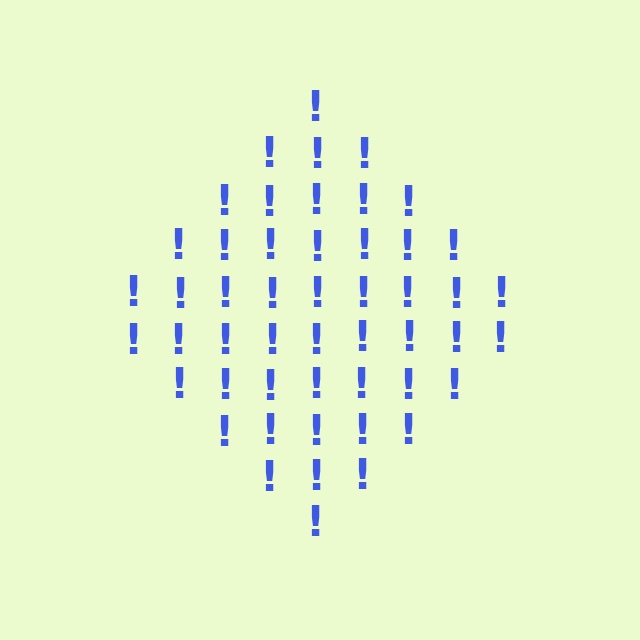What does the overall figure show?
The overall figure shows a diamond.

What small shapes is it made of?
It is made of small exclamation marks.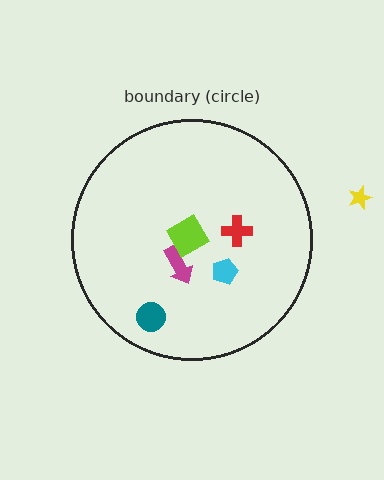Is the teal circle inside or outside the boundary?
Inside.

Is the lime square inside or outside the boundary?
Inside.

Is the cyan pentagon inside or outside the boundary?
Inside.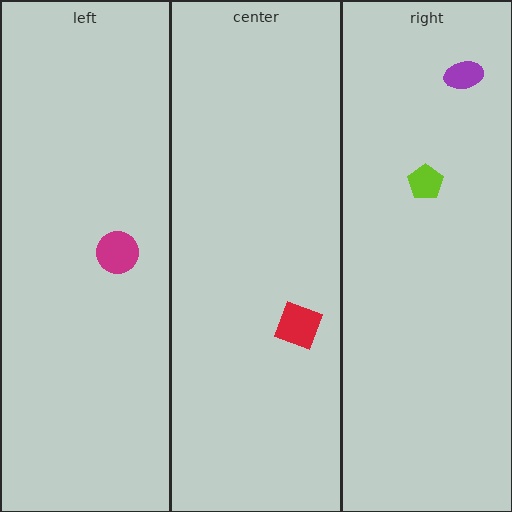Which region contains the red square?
The center region.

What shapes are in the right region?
The purple ellipse, the lime pentagon.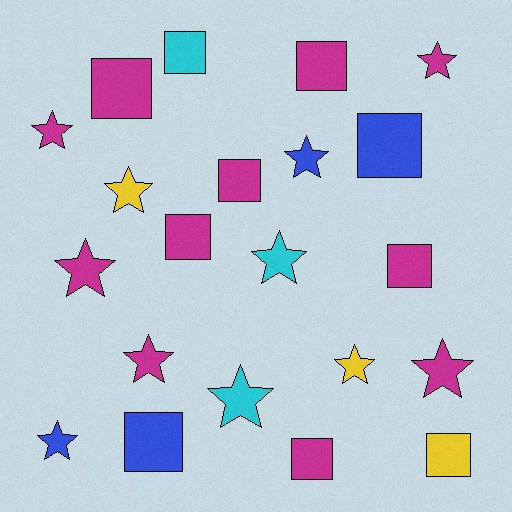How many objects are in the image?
There are 21 objects.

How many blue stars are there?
There are 2 blue stars.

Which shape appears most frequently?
Star, with 11 objects.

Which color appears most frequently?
Magenta, with 11 objects.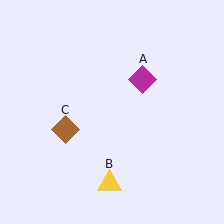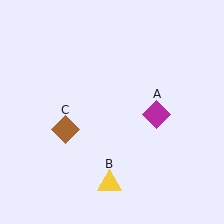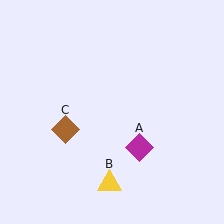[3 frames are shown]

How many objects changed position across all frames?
1 object changed position: magenta diamond (object A).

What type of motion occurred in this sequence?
The magenta diamond (object A) rotated clockwise around the center of the scene.